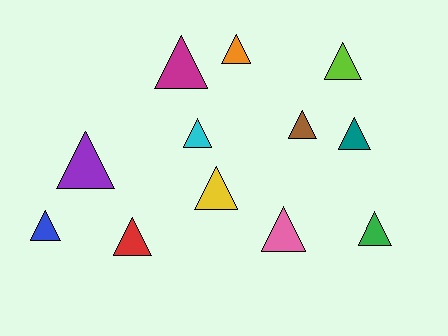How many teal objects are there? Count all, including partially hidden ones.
There is 1 teal object.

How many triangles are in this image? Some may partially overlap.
There are 12 triangles.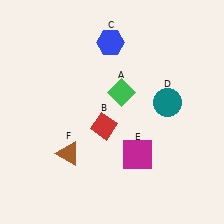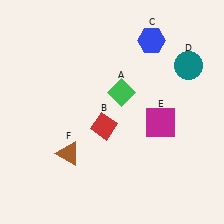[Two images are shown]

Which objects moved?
The objects that moved are: the blue hexagon (C), the teal circle (D), the magenta square (E).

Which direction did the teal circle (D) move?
The teal circle (D) moved up.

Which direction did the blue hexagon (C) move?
The blue hexagon (C) moved right.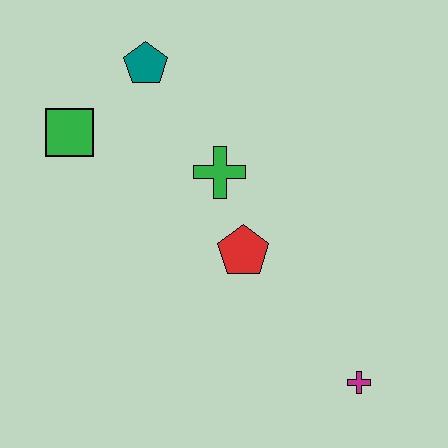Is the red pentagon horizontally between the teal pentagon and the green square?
No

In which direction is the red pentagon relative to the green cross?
The red pentagon is below the green cross.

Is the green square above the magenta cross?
Yes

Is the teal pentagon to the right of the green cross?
No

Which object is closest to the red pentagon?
The green cross is closest to the red pentagon.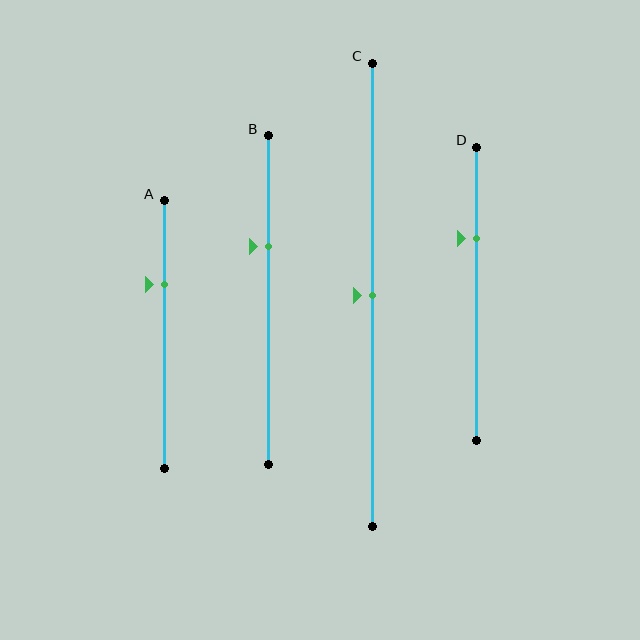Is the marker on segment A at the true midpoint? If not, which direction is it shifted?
No, the marker on segment A is shifted upward by about 19% of the segment length.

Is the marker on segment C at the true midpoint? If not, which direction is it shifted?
Yes, the marker on segment C is at the true midpoint.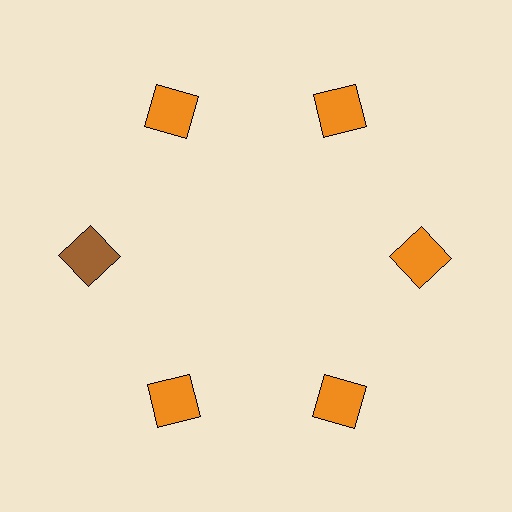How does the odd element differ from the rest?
It has a different color: brown instead of orange.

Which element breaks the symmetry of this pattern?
The brown square at roughly the 9 o'clock position breaks the symmetry. All other shapes are orange squares.